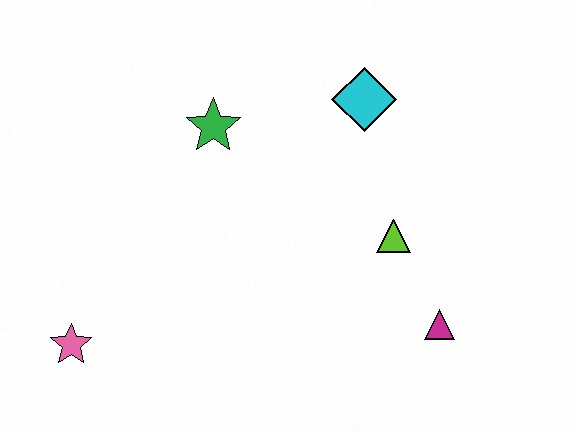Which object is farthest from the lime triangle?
The pink star is farthest from the lime triangle.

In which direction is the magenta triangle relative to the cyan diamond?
The magenta triangle is below the cyan diamond.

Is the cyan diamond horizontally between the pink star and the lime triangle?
Yes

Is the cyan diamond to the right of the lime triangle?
No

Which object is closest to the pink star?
The green star is closest to the pink star.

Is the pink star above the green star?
No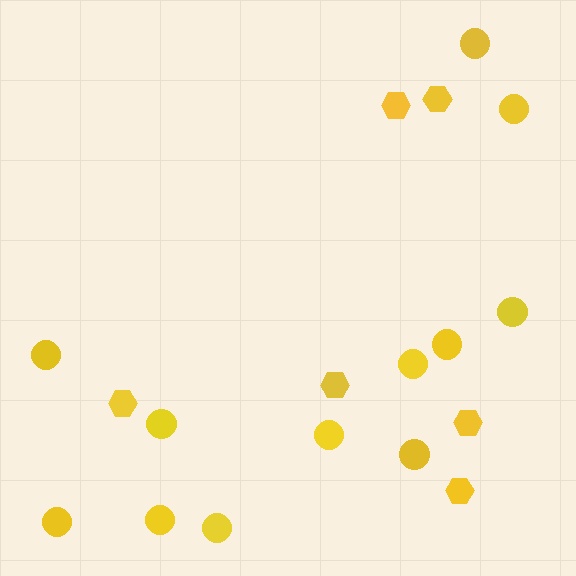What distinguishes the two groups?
There are 2 groups: one group of hexagons (6) and one group of circles (12).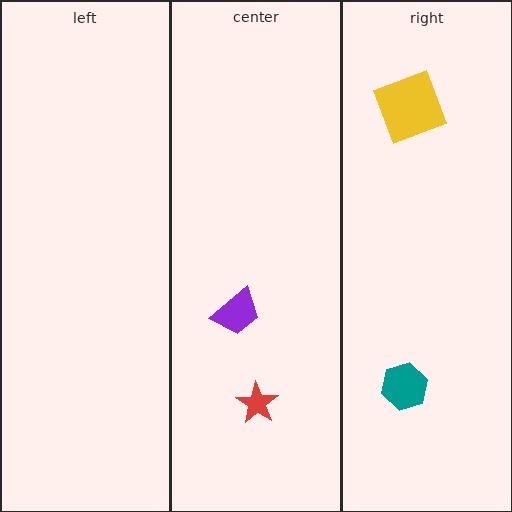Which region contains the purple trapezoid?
The center region.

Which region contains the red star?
The center region.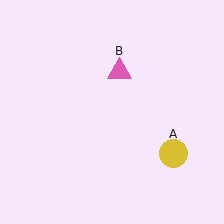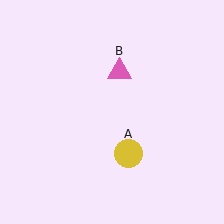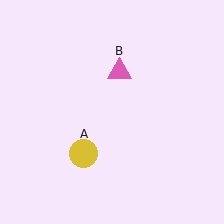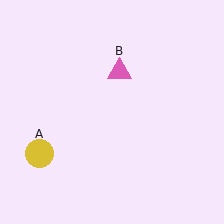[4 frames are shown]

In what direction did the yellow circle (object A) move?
The yellow circle (object A) moved left.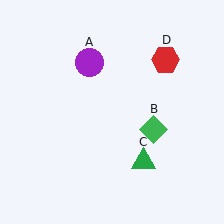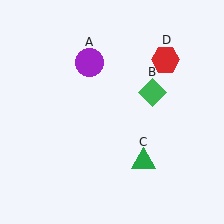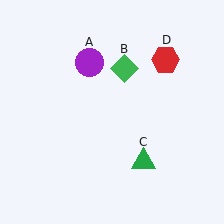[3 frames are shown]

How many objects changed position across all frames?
1 object changed position: green diamond (object B).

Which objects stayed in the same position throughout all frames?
Purple circle (object A) and green triangle (object C) and red hexagon (object D) remained stationary.